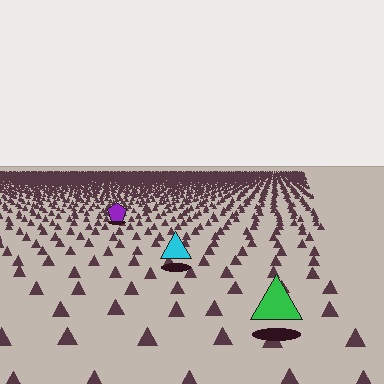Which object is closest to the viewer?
The green triangle is closest. The texture marks near it are larger and more spread out.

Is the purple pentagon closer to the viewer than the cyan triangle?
No. The cyan triangle is closer — you can tell from the texture gradient: the ground texture is coarser near it.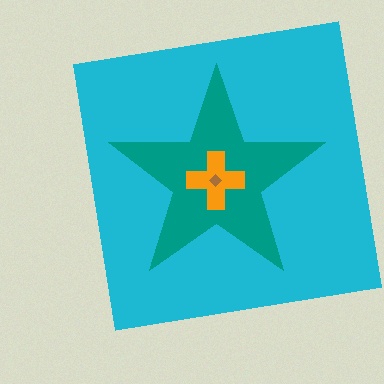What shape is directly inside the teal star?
The orange cross.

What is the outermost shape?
The cyan square.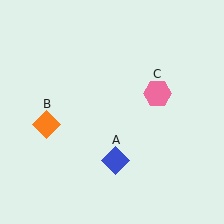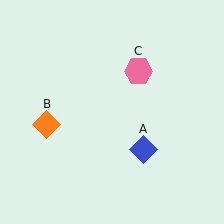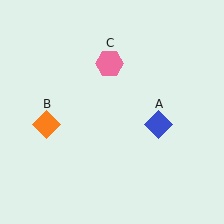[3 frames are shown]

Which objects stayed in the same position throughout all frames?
Orange diamond (object B) remained stationary.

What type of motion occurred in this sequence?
The blue diamond (object A), pink hexagon (object C) rotated counterclockwise around the center of the scene.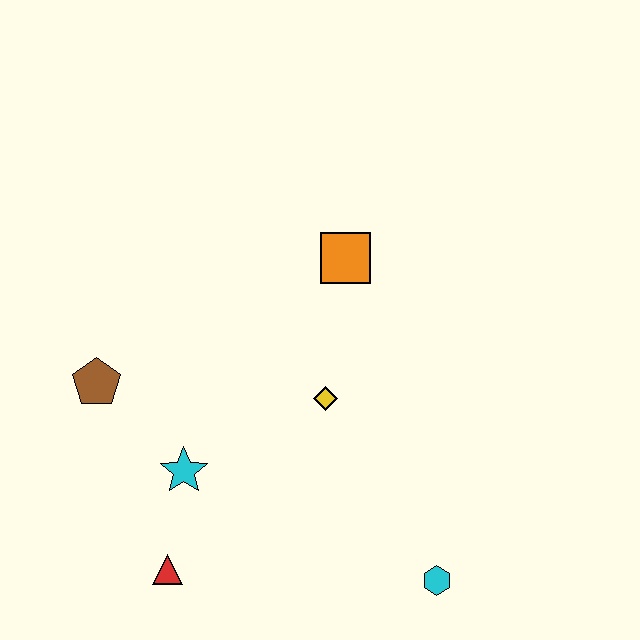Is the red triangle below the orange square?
Yes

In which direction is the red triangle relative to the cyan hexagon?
The red triangle is to the left of the cyan hexagon.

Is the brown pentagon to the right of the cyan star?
No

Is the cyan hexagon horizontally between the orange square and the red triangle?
No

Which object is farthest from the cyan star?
The cyan hexagon is farthest from the cyan star.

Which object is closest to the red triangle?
The cyan star is closest to the red triangle.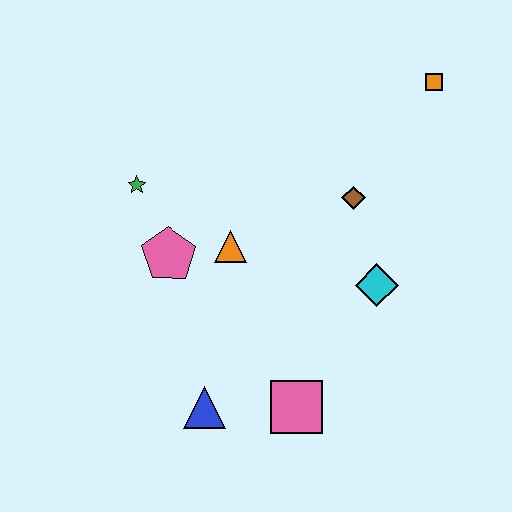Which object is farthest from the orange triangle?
The orange square is farthest from the orange triangle.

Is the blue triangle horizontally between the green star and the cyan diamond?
Yes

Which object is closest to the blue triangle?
The pink square is closest to the blue triangle.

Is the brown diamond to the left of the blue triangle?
No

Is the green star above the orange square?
No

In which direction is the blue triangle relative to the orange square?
The blue triangle is below the orange square.